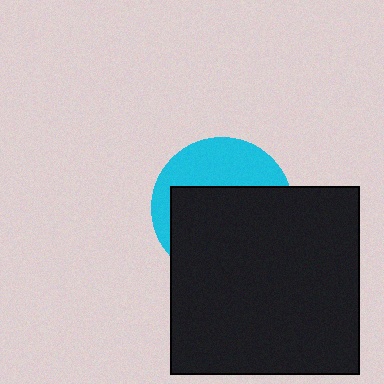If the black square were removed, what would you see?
You would see the complete cyan circle.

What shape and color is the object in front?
The object in front is a black square.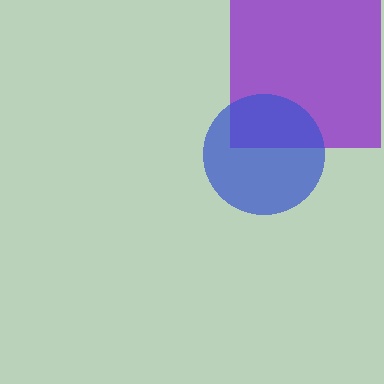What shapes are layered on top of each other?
The layered shapes are: a purple square, a blue circle.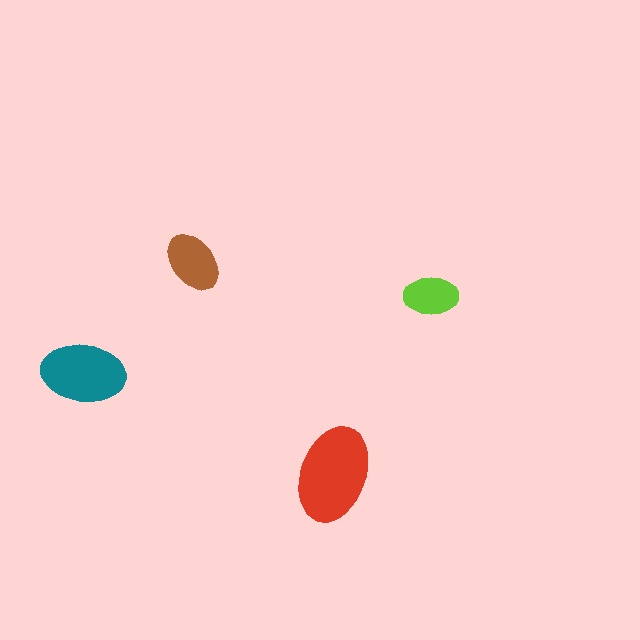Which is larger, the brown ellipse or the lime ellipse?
The brown one.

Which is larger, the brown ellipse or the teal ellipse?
The teal one.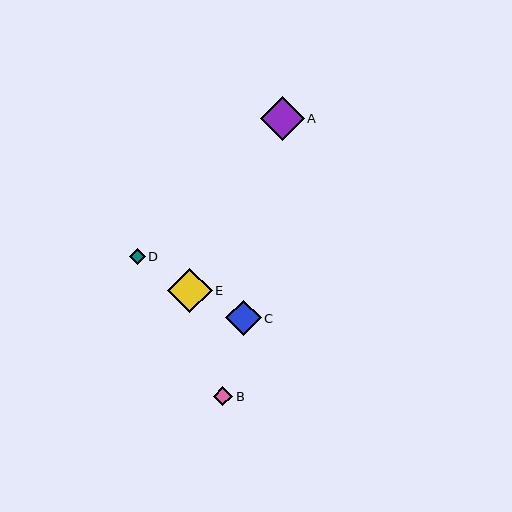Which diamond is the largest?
Diamond E is the largest with a size of approximately 45 pixels.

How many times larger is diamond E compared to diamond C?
Diamond E is approximately 1.2 times the size of diamond C.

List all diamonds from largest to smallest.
From largest to smallest: E, A, C, B, D.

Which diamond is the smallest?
Diamond D is the smallest with a size of approximately 16 pixels.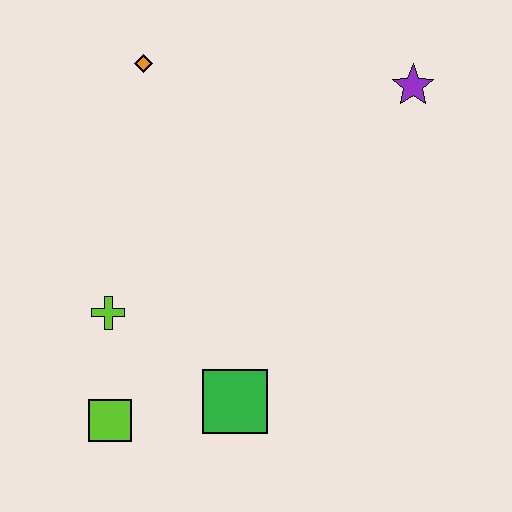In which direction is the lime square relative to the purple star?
The lime square is below the purple star.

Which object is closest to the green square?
The lime square is closest to the green square.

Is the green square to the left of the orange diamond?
No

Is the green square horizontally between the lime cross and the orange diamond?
No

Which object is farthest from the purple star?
The lime square is farthest from the purple star.